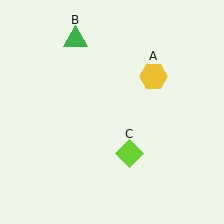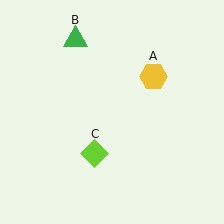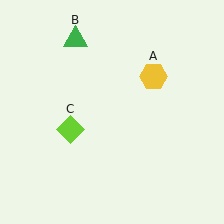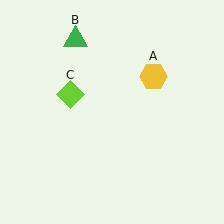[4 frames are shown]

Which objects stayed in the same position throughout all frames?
Yellow hexagon (object A) and green triangle (object B) remained stationary.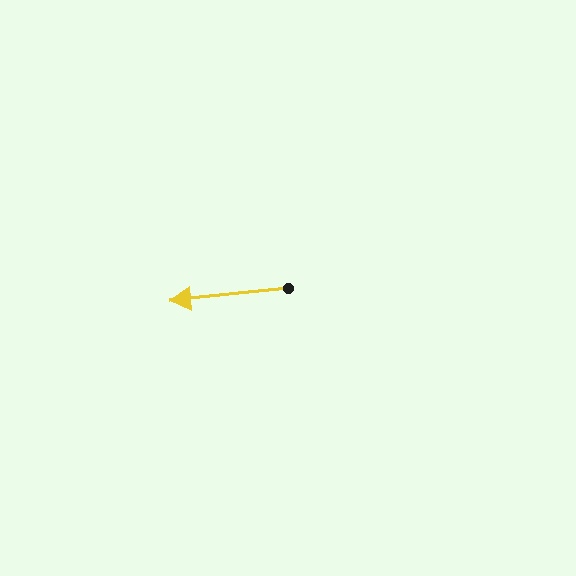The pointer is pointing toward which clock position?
Roughly 9 o'clock.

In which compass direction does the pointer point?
West.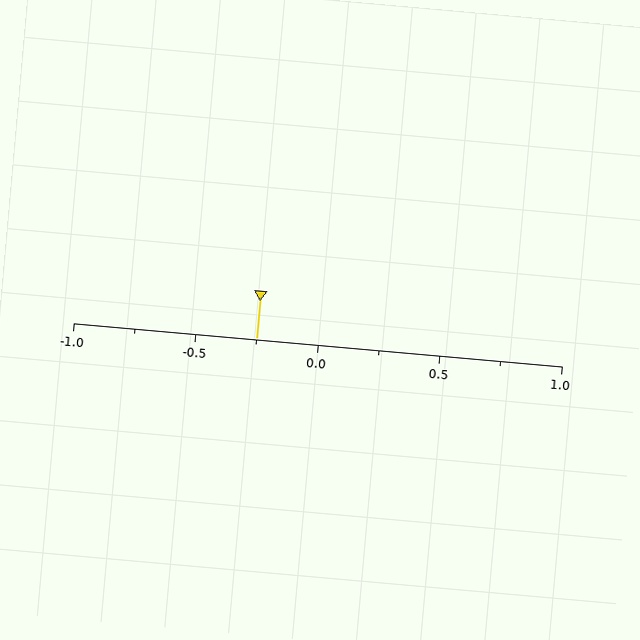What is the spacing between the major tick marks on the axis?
The major ticks are spaced 0.5 apart.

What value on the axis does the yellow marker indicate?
The marker indicates approximately -0.25.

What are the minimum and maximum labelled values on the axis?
The axis runs from -1.0 to 1.0.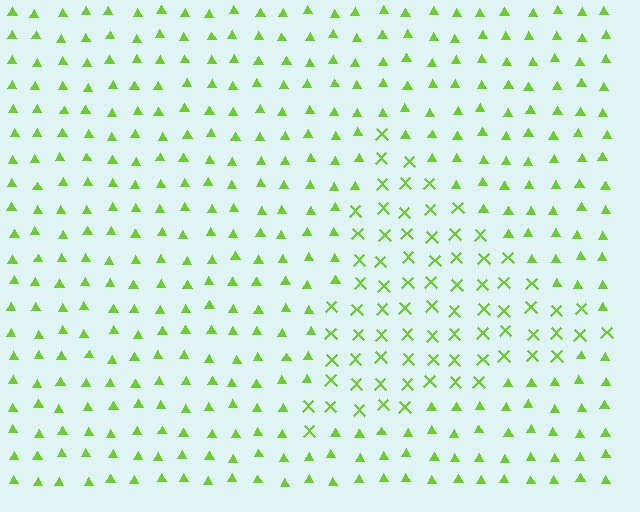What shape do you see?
I see a triangle.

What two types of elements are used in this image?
The image uses X marks inside the triangle region and triangles outside it.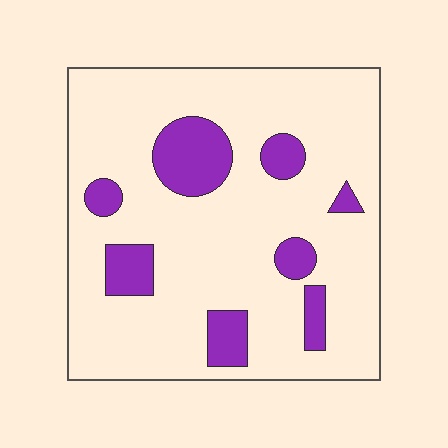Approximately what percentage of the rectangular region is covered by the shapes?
Approximately 15%.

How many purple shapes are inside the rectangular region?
8.